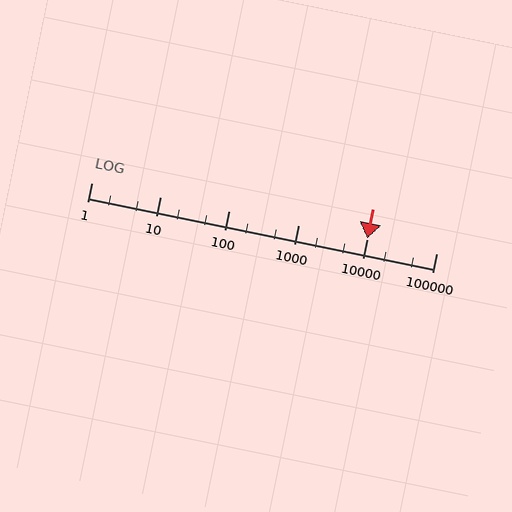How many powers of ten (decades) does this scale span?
The scale spans 5 decades, from 1 to 100000.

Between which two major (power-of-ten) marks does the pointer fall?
The pointer is between 1000 and 10000.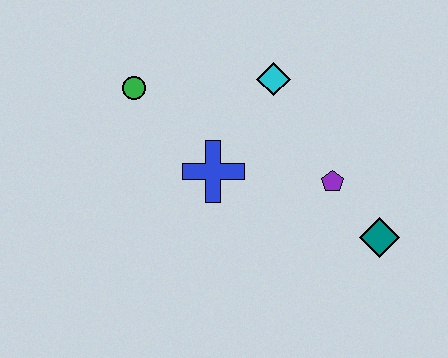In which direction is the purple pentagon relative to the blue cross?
The purple pentagon is to the right of the blue cross.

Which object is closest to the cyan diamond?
The blue cross is closest to the cyan diamond.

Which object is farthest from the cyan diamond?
The teal diamond is farthest from the cyan diamond.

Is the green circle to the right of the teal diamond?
No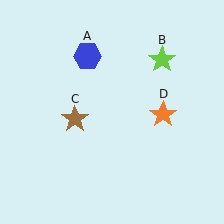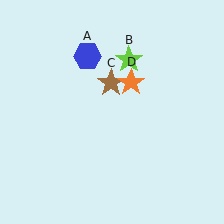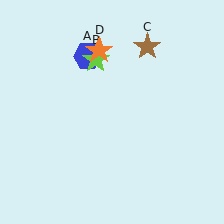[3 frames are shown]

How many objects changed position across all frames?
3 objects changed position: lime star (object B), brown star (object C), orange star (object D).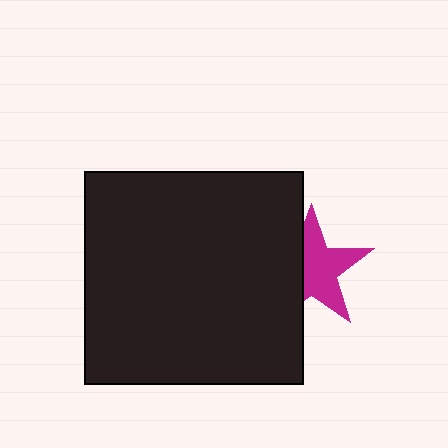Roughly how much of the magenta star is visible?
About half of it is visible (roughly 63%).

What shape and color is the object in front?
The object in front is a black rectangle.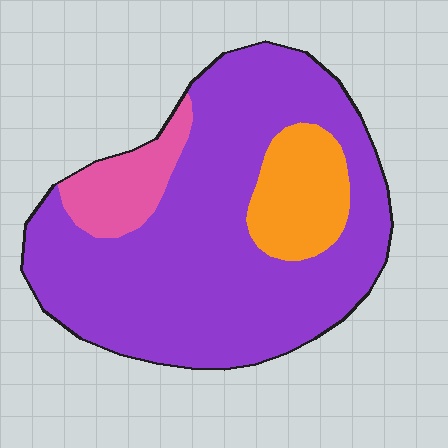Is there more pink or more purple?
Purple.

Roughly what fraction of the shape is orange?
Orange takes up about one eighth (1/8) of the shape.